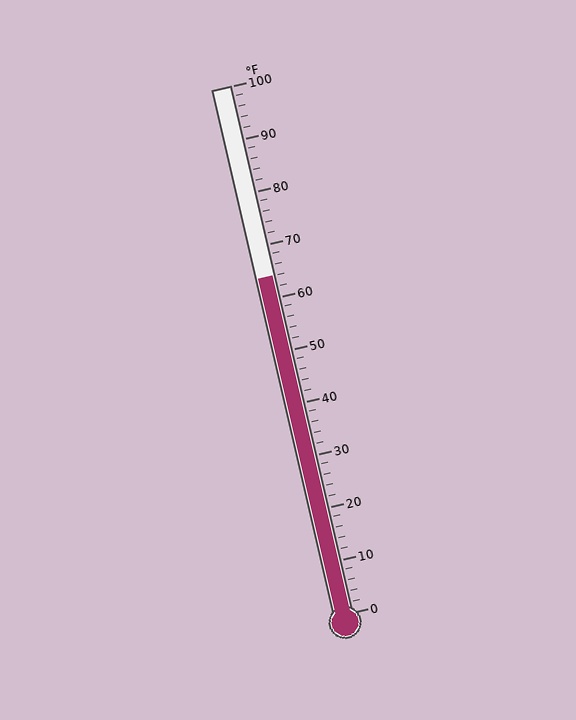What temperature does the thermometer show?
The thermometer shows approximately 64°F.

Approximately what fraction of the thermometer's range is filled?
The thermometer is filled to approximately 65% of its range.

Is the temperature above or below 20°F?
The temperature is above 20°F.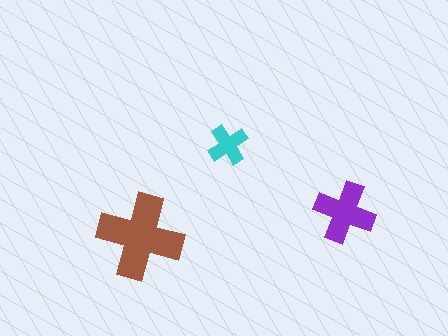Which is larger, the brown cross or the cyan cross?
The brown one.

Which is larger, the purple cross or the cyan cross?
The purple one.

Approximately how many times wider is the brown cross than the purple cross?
About 1.5 times wider.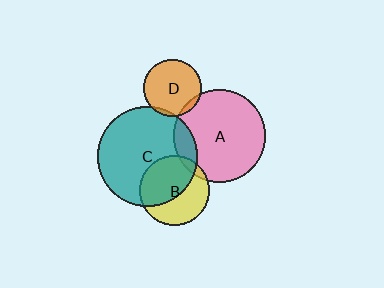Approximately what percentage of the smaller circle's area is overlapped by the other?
Approximately 55%.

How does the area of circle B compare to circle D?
Approximately 1.5 times.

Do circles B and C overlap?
Yes.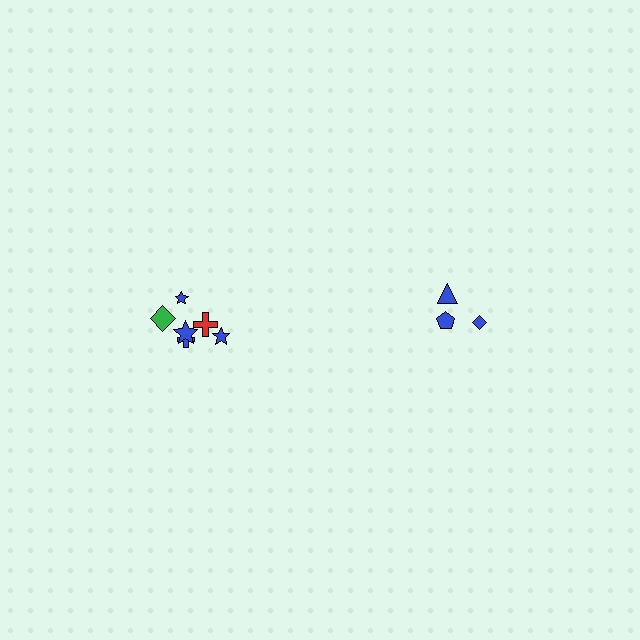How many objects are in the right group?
There are 3 objects.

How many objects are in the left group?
There are 6 objects.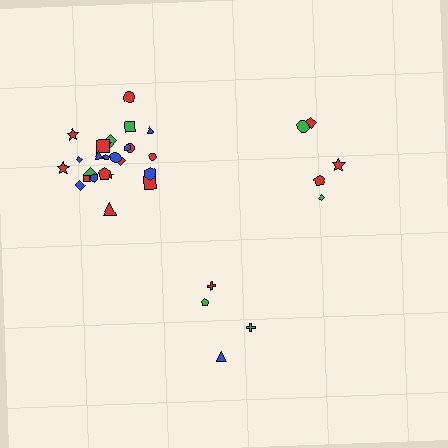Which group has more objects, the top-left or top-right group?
The top-left group.